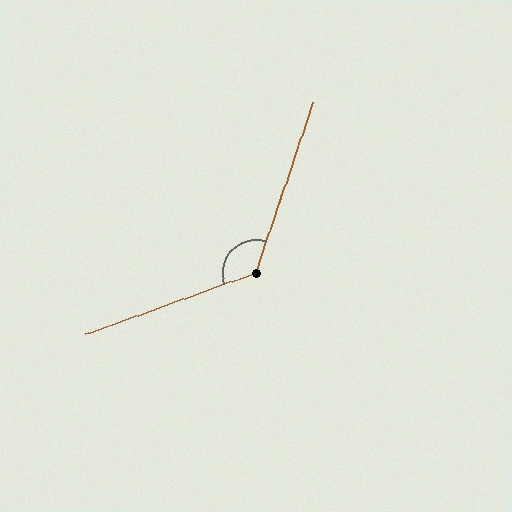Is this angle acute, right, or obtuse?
It is obtuse.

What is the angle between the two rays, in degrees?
Approximately 129 degrees.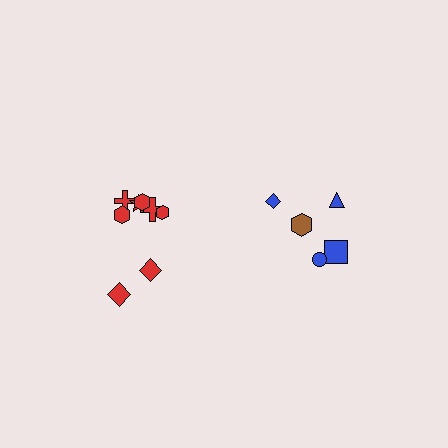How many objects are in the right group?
There are 5 objects.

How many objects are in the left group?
There are 8 objects.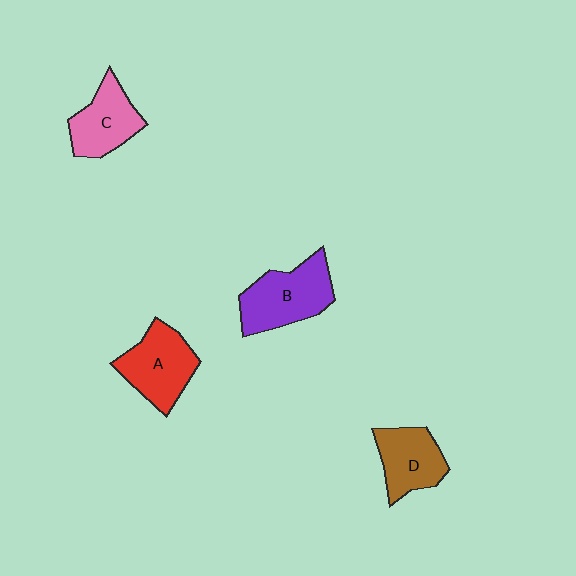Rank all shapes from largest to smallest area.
From largest to smallest: B (purple), A (red), C (pink), D (brown).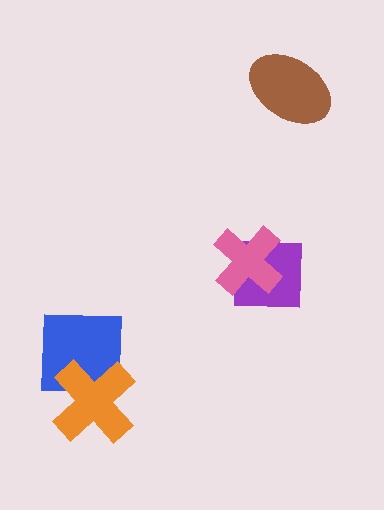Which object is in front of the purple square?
The pink cross is in front of the purple square.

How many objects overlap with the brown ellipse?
0 objects overlap with the brown ellipse.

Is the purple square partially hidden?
Yes, it is partially covered by another shape.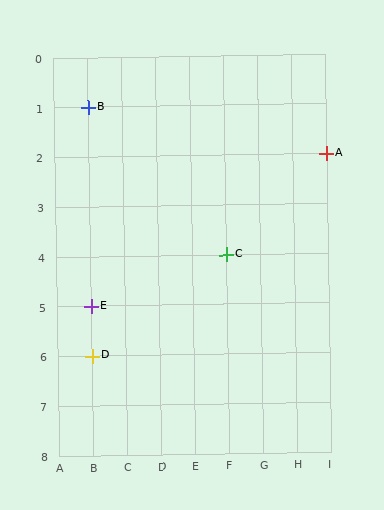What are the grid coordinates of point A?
Point A is at grid coordinates (I, 2).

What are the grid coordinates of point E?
Point E is at grid coordinates (B, 5).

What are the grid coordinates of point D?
Point D is at grid coordinates (B, 6).